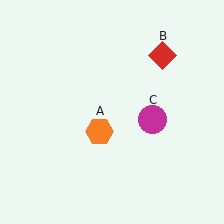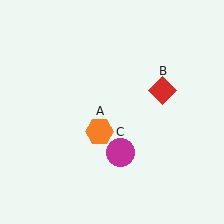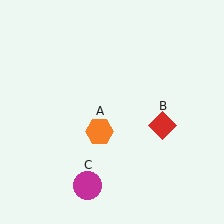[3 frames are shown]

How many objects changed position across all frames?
2 objects changed position: red diamond (object B), magenta circle (object C).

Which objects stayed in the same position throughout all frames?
Orange hexagon (object A) remained stationary.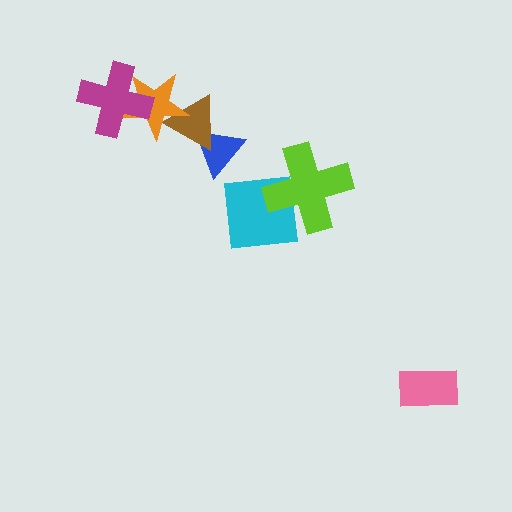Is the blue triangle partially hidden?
Yes, it is partially covered by another shape.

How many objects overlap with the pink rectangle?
0 objects overlap with the pink rectangle.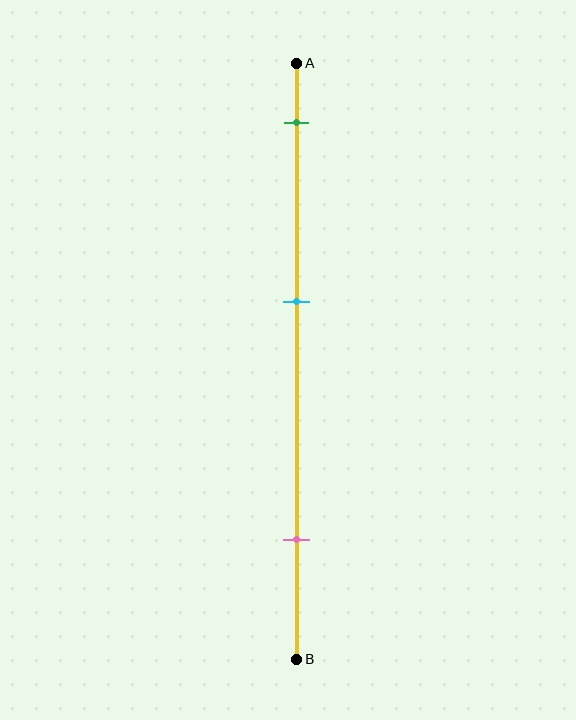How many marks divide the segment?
There are 3 marks dividing the segment.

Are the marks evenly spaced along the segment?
Yes, the marks are approximately evenly spaced.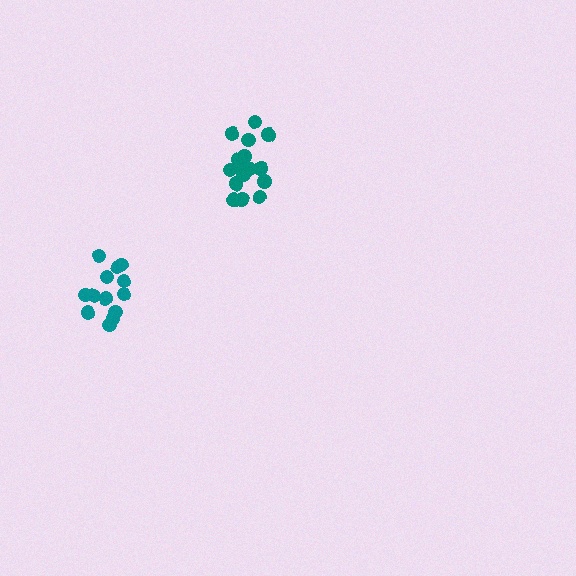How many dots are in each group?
Group 1: 13 dots, Group 2: 16 dots (29 total).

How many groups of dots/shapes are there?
There are 2 groups.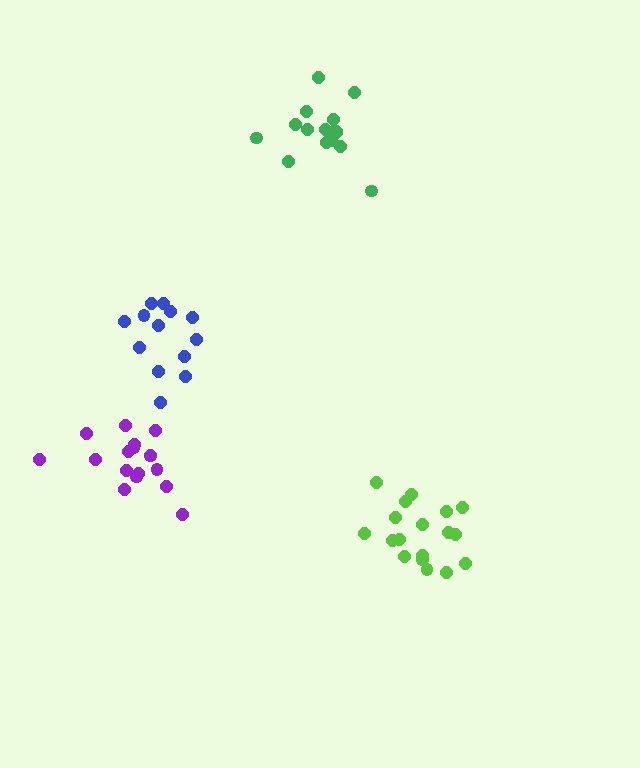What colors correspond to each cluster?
The clusters are colored: lime, blue, green, purple.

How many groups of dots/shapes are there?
There are 4 groups.